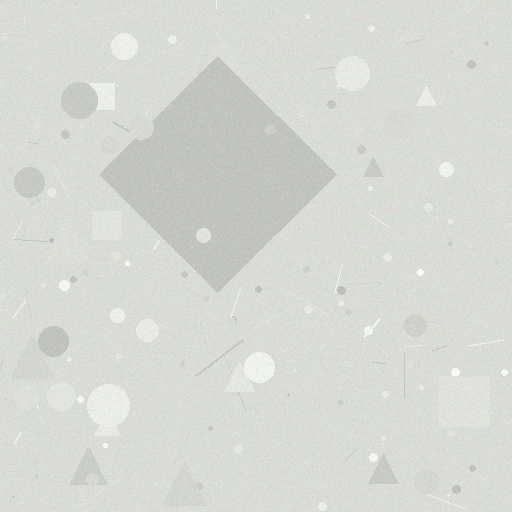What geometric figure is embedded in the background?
A diamond is embedded in the background.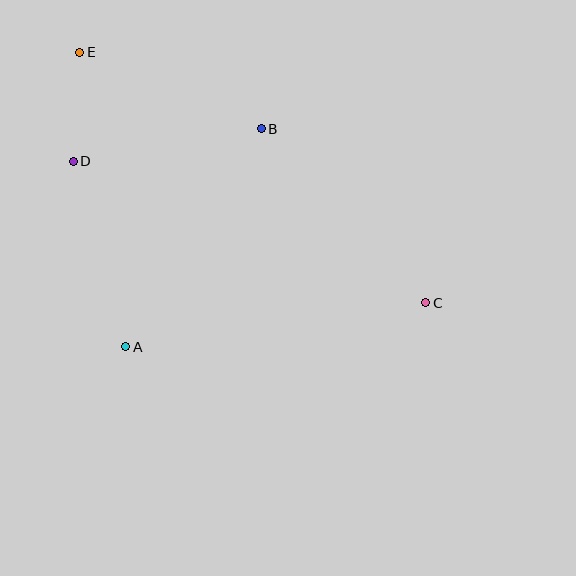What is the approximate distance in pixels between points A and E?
The distance between A and E is approximately 298 pixels.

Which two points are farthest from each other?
Points C and E are farthest from each other.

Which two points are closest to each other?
Points D and E are closest to each other.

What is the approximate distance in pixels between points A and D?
The distance between A and D is approximately 193 pixels.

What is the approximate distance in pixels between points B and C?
The distance between B and C is approximately 239 pixels.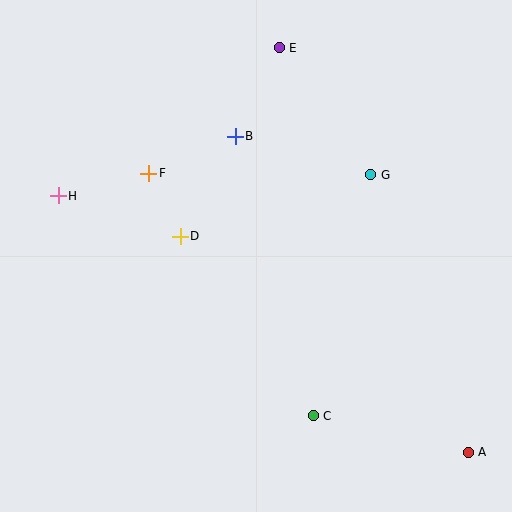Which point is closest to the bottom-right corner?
Point A is closest to the bottom-right corner.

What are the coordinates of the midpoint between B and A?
The midpoint between B and A is at (352, 294).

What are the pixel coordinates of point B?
Point B is at (235, 136).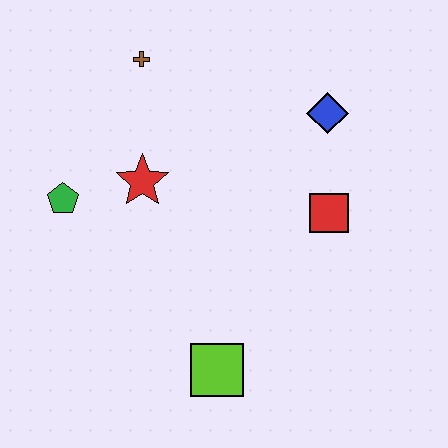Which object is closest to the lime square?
The red square is closest to the lime square.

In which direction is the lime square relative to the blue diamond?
The lime square is below the blue diamond.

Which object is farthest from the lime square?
The brown cross is farthest from the lime square.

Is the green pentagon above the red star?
No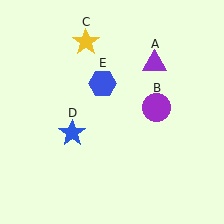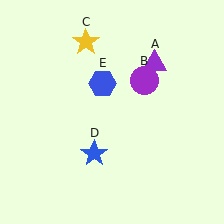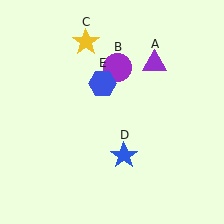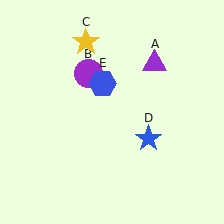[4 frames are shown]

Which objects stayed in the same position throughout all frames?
Purple triangle (object A) and yellow star (object C) and blue hexagon (object E) remained stationary.